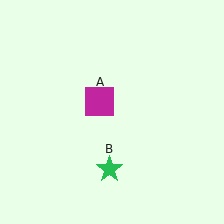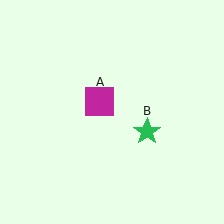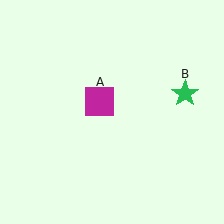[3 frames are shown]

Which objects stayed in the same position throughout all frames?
Magenta square (object A) remained stationary.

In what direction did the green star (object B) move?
The green star (object B) moved up and to the right.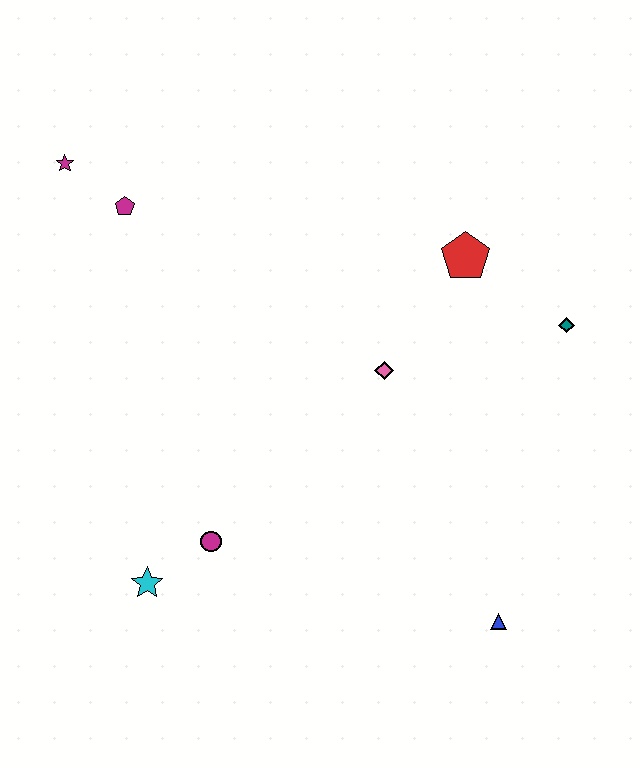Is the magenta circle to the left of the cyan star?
No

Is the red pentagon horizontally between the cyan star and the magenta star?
No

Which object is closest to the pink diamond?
The red pentagon is closest to the pink diamond.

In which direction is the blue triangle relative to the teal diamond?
The blue triangle is below the teal diamond.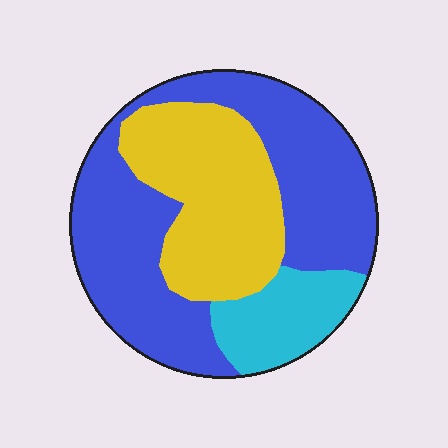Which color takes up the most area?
Blue, at roughly 55%.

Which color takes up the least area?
Cyan, at roughly 15%.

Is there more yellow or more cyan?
Yellow.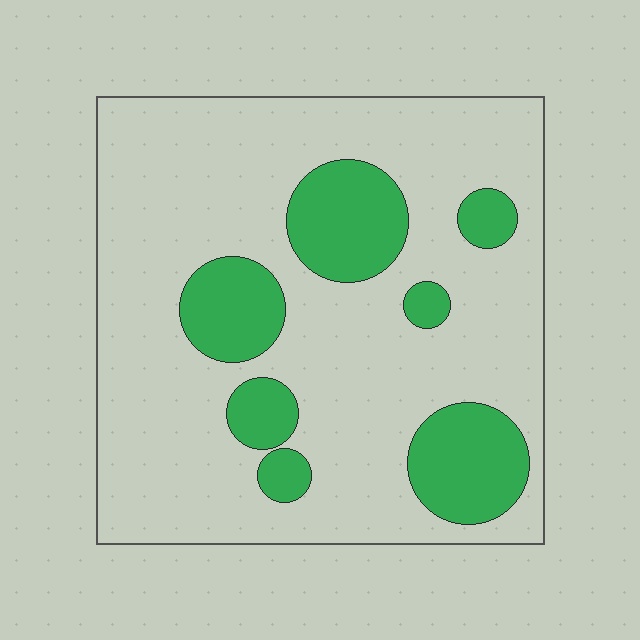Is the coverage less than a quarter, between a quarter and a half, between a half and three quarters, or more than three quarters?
Less than a quarter.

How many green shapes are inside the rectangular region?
7.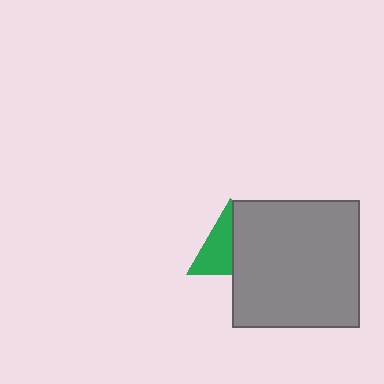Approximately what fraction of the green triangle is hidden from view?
Roughly 48% of the green triangle is hidden behind the gray square.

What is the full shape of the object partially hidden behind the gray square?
The partially hidden object is a green triangle.